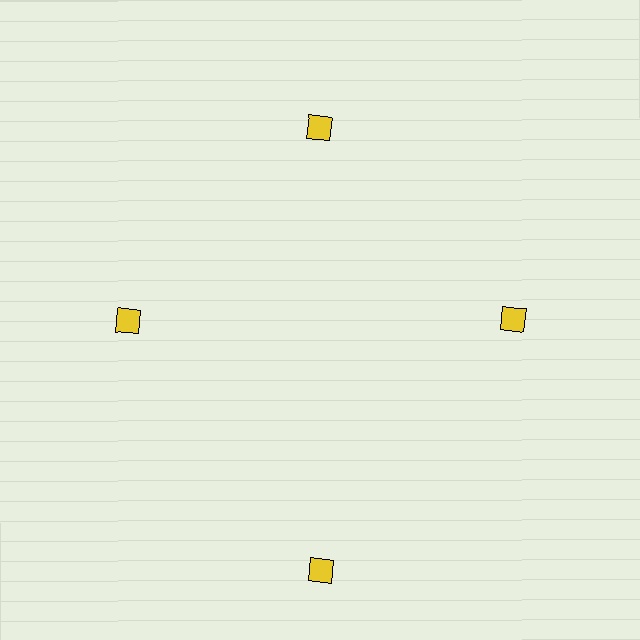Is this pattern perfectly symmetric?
No. The 4 yellow diamonds are arranged in a ring, but one element near the 6 o'clock position is pushed outward from the center, breaking the 4-fold rotational symmetry.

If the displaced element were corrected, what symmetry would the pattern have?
It would have 4-fold rotational symmetry — the pattern would map onto itself every 90 degrees.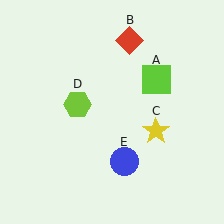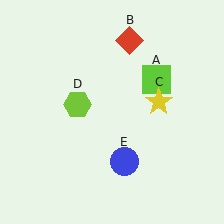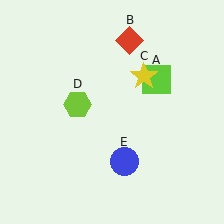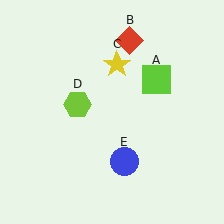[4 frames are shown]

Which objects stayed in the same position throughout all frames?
Lime square (object A) and red diamond (object B) and lime hexagon (object D) and blue circle (object E) remained stationary.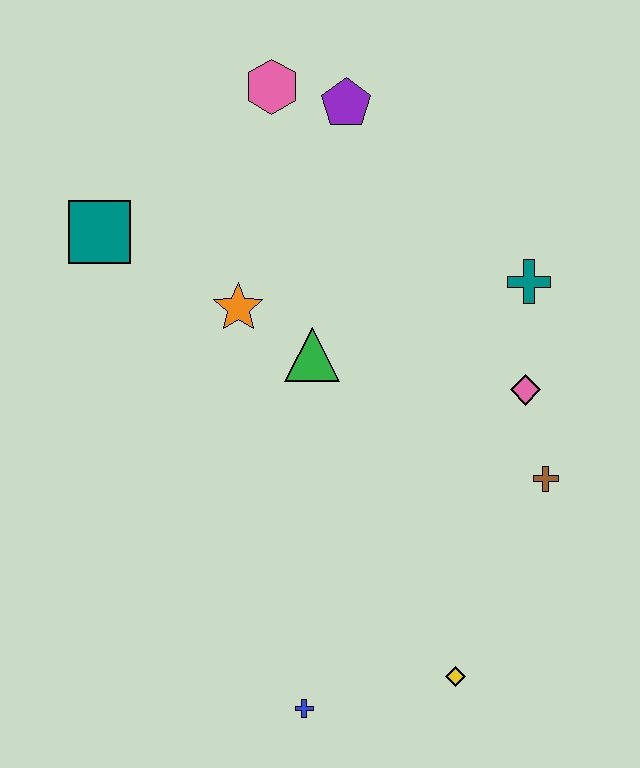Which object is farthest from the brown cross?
The teal square is farthest from the brown cross.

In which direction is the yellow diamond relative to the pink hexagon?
The yellow diamond is below the pink hexagon.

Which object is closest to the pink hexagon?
The purple pentagon is closest to the pink hexagon.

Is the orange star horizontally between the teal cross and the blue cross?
No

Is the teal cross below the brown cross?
No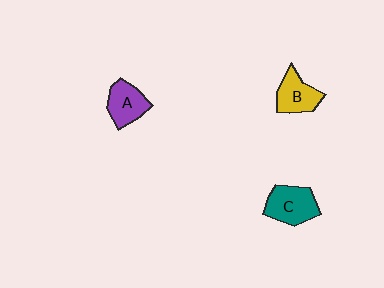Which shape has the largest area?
Shape C (teal).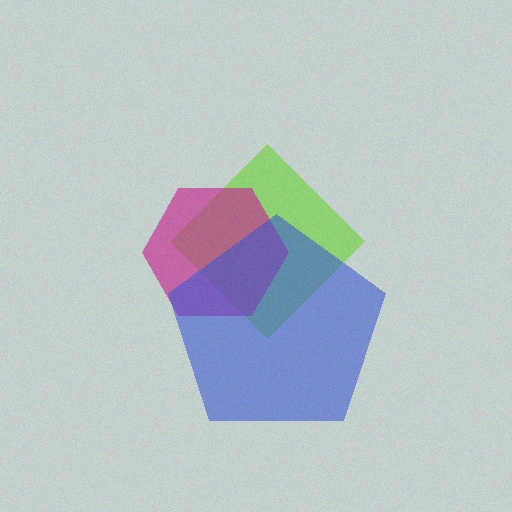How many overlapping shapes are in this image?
There are 3 overlapping shapes in the image.